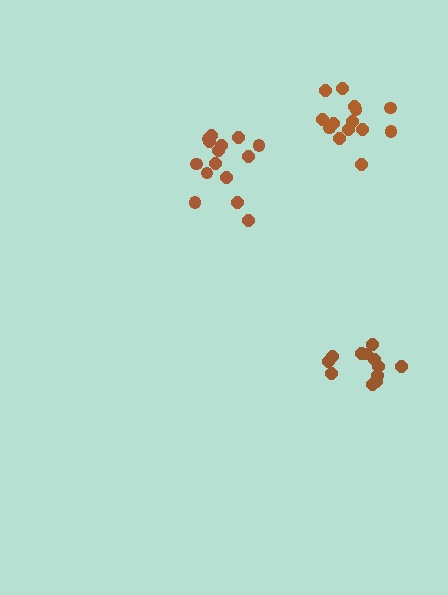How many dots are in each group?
Group 1: 14 dots, Group 2: 15 dots, Group 3: 12 dots (41 total).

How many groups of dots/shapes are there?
There are 3 groups.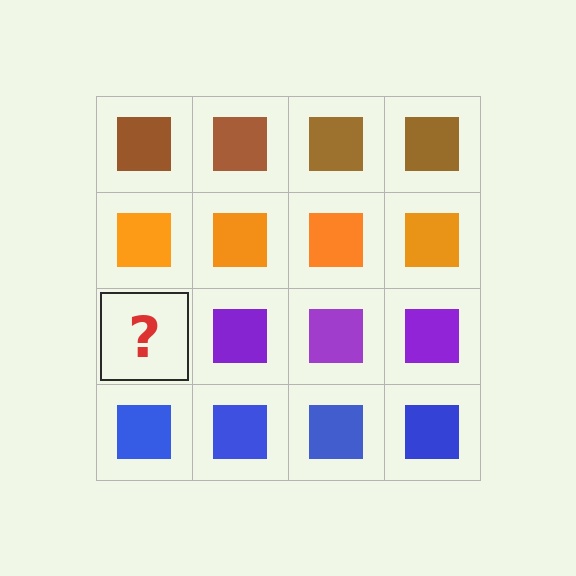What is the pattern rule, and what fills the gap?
The rule is that each row has a consistent color. The gap should be filled with a purple square.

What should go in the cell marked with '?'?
The missing cell should contain a purple square.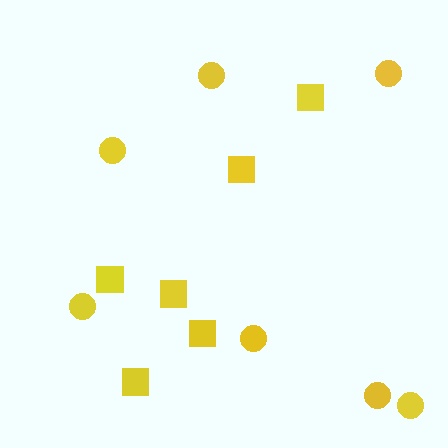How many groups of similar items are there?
There are 2 groups: one group of squares (6) and one group of circles (7).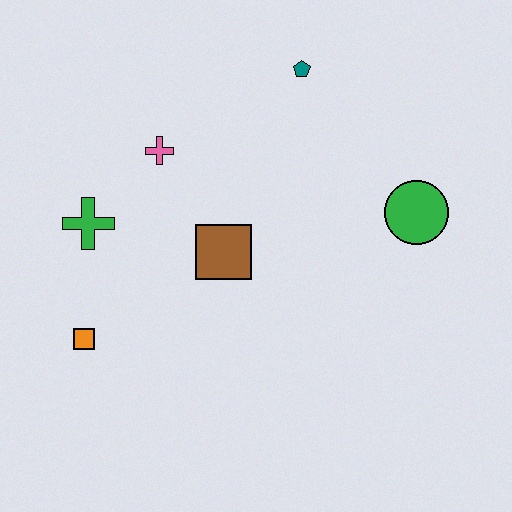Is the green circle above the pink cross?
No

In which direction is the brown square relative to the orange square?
The brown square is to the right of the orange square.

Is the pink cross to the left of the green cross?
No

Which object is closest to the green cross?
The pink cross is closest to the green cross.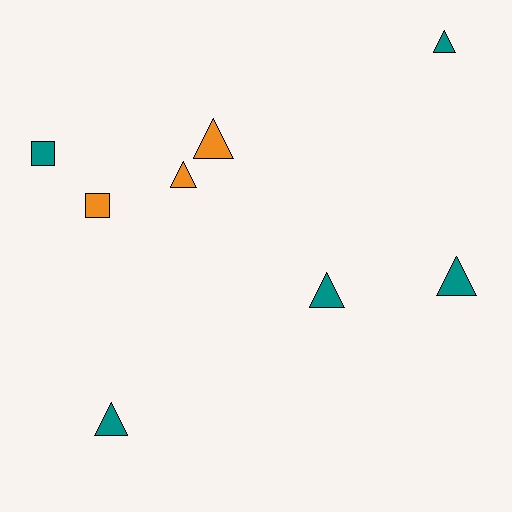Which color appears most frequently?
Teal, with 5 objects.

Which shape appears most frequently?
Triangle, with 6 objects.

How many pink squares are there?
There are no pink squares.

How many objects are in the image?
There are 8 objects.